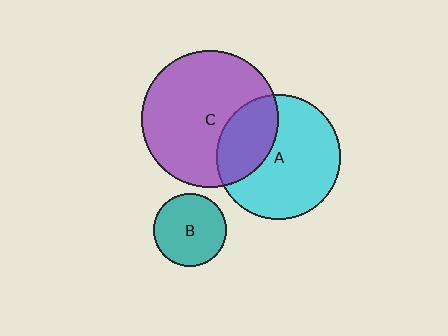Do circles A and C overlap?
Yes.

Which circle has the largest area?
Circle C (purple).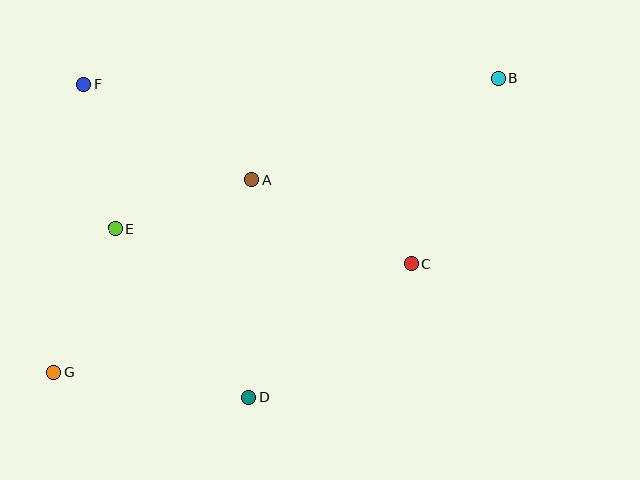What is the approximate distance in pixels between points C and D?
The distance between C and D is approximately 210 pixels.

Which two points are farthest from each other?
Points B and G are farthest from each other.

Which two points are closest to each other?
Points A and E are closest to each other.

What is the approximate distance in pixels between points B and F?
The distance between B and F is approximately 415 pixels.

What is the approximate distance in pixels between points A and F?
The distance between A and F is approximately 193 pixels.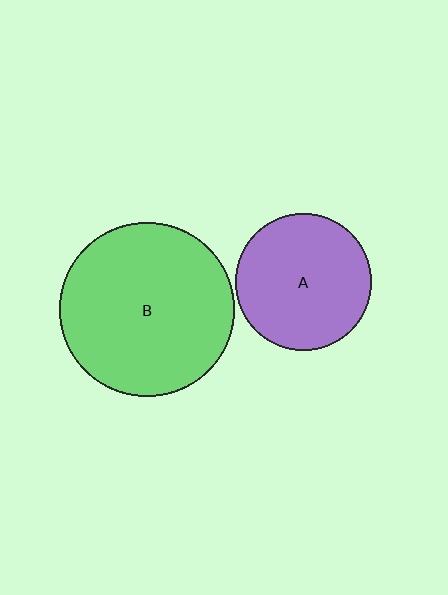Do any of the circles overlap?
No, none of the circles overlap.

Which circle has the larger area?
Circle B (green).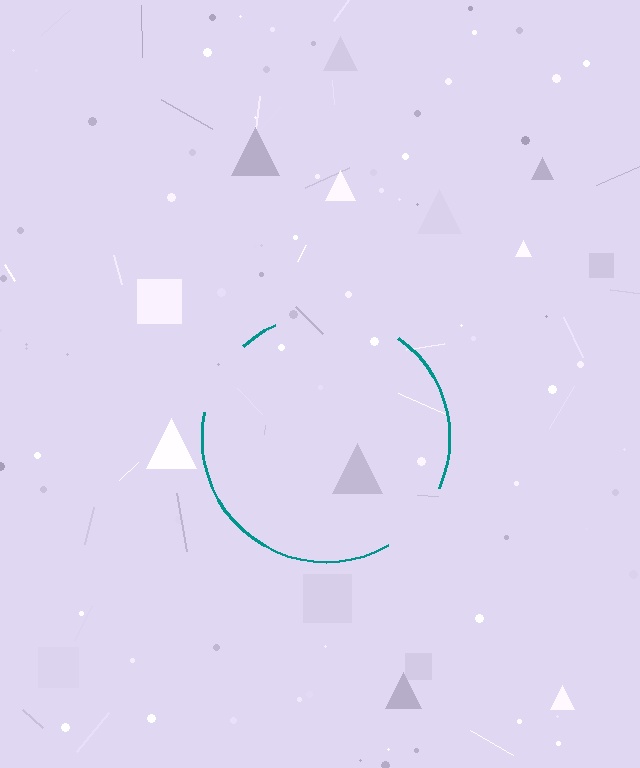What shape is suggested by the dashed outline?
The dashed outline suggests a circle.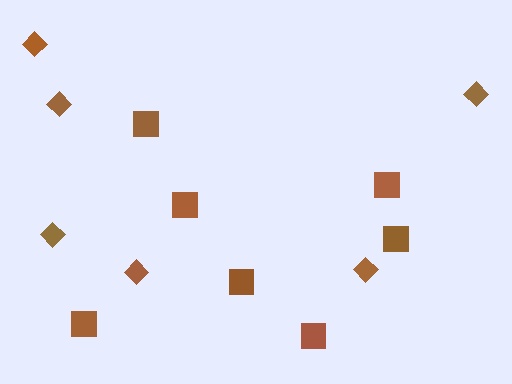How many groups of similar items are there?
There are 2 groups: one group of diamonds (6) and one group of squares (7).